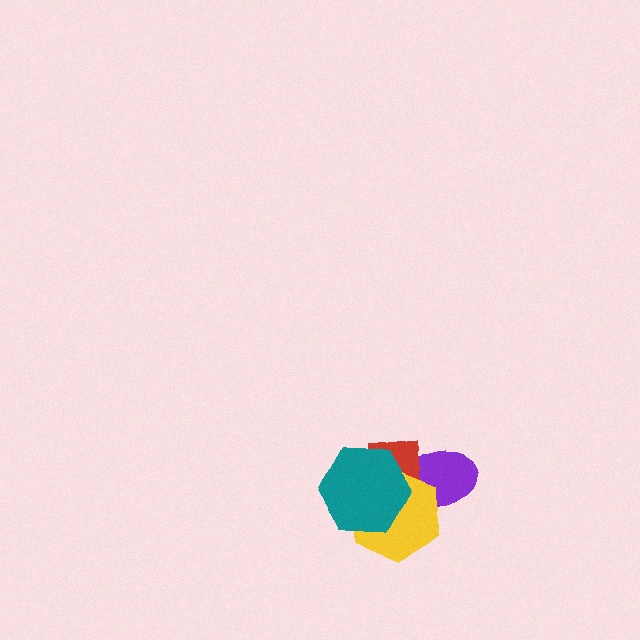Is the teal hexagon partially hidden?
No, no other shape covers it.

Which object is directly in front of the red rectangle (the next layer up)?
The yellow hexagon is directly in front of the red rectangle.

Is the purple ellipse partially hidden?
Yes, it is partially covered by another shape.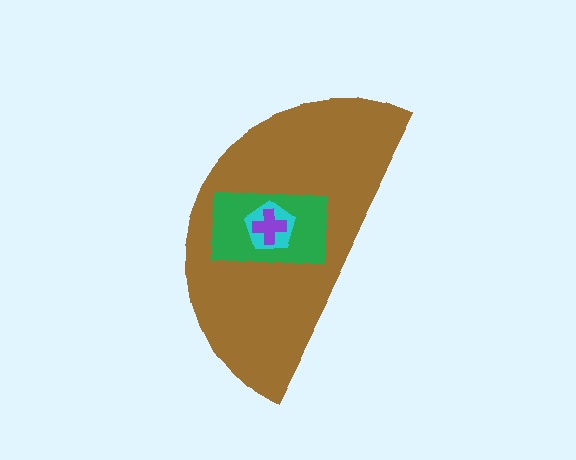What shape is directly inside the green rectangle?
The cyan pentagon.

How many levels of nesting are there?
4.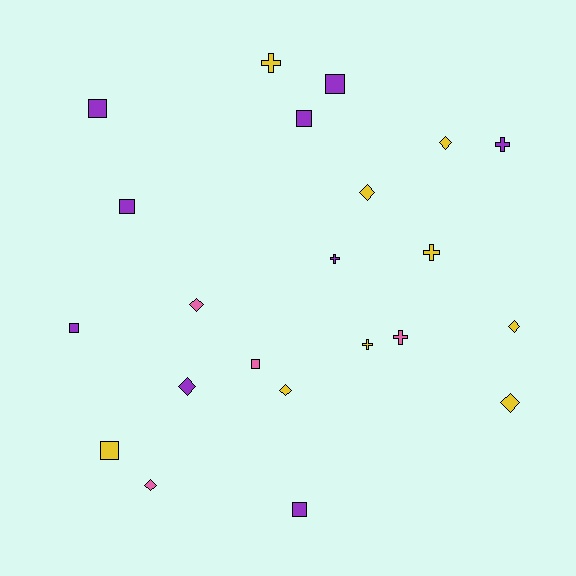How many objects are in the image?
There are 22 objects.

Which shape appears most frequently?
Square, with 8 objects.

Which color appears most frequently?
Purple, with 9 objects.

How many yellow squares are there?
There is 1 yellow square.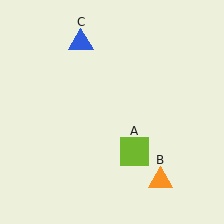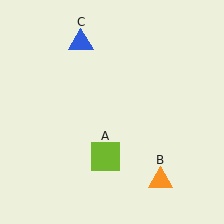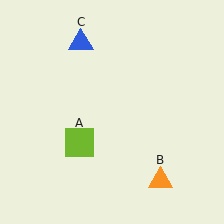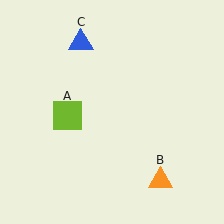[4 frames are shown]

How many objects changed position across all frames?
1 object changed position: lime square (object A).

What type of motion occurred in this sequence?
The lime square (object A) rotated clockwise around the center of the scene.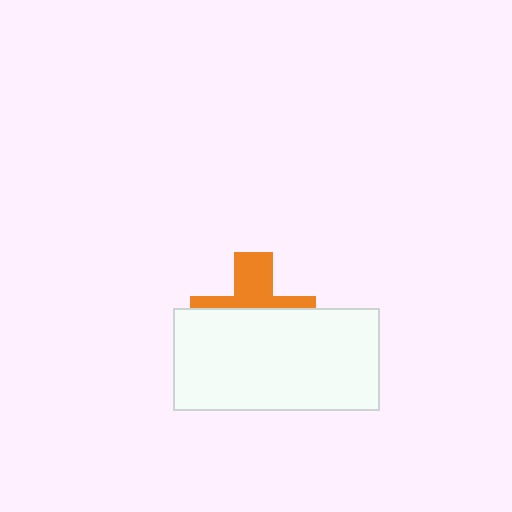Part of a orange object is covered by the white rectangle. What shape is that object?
It is a cross.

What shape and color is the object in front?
The object in front is a white rectangle.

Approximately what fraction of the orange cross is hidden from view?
Roughly 61% of the orange cross is hidden behind the white rectangle.